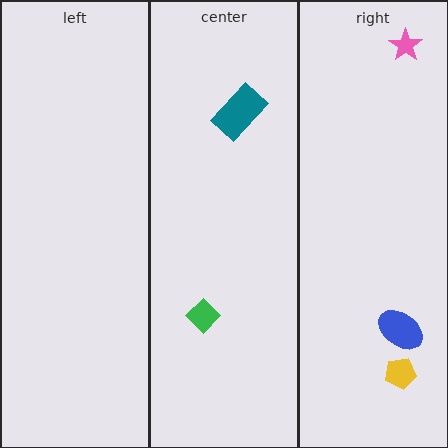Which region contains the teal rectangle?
The center region.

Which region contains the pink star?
The right region.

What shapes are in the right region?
The yellow pentagon, the blue ellipse, the pink star.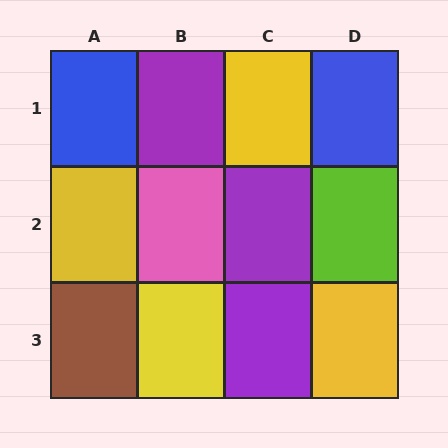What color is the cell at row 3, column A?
Brown.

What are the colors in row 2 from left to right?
Yellow, pink, purple, lime.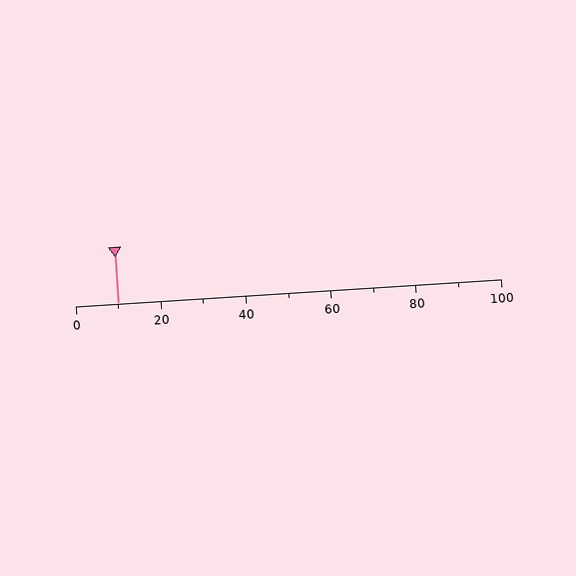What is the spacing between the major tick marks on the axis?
The major ticks are spaced 20 apart.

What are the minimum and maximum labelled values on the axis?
The axis runs from 0 to 100.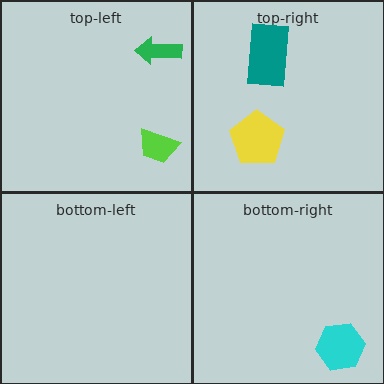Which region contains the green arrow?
The top-left region.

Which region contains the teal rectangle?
The top-right region.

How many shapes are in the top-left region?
2.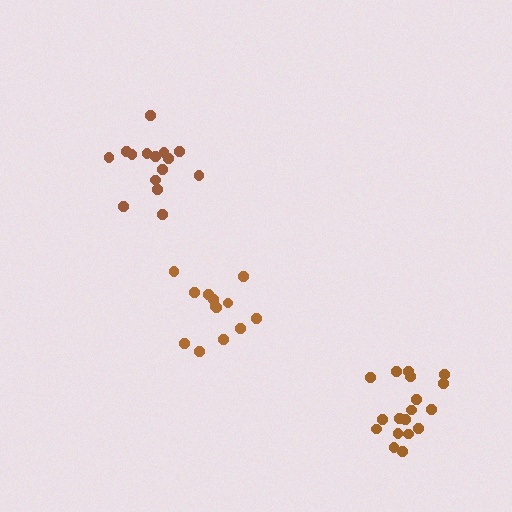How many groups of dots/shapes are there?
There are 3 groups.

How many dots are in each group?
Group 1: 15 dots, Group 2: 13 dots, Group 3: 18 dots (46 total).